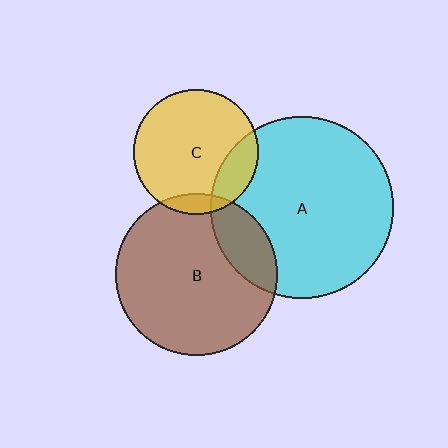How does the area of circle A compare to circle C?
Approximately 2.2 times.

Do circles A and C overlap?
Yes.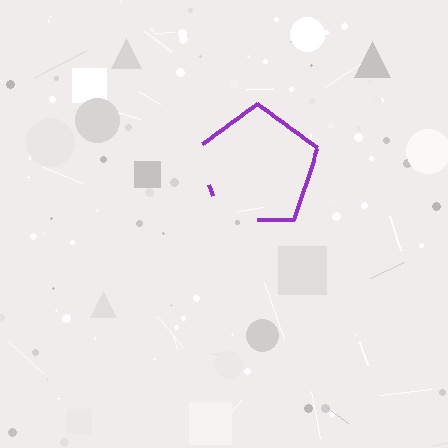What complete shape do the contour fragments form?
The contour fragments form a pentagon.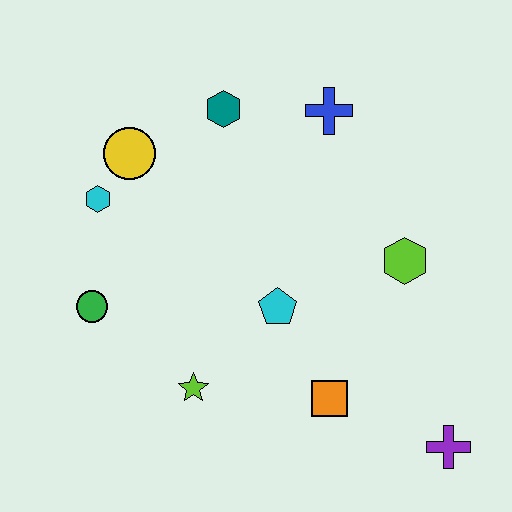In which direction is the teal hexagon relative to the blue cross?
The teal hexagon is to the left of the blue cross.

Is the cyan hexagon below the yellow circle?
Yes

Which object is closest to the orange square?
The cyan pentagon is closest to the orange square.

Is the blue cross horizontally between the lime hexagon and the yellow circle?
Yes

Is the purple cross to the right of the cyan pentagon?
Yes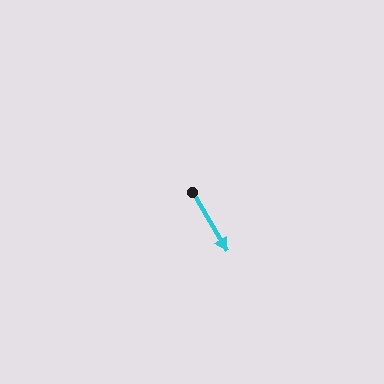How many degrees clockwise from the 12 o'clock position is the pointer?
Approximately 150 degrees.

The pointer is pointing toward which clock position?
Roughly 5 o'clock.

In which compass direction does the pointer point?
Southeast.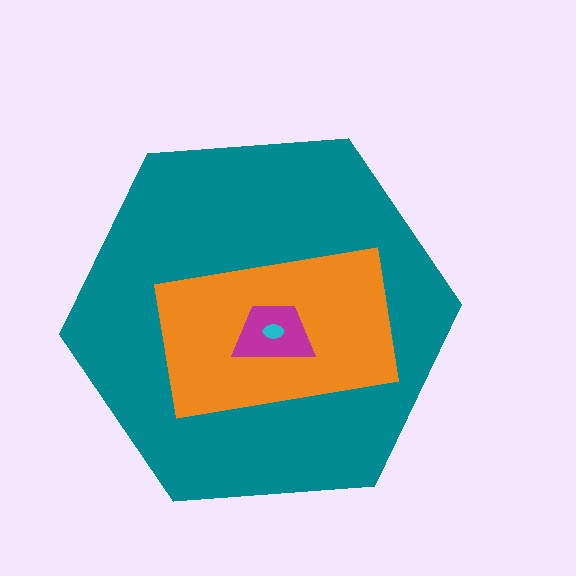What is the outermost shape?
The teal hexagon.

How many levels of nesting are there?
4.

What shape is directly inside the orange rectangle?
The magenta trapezoid.